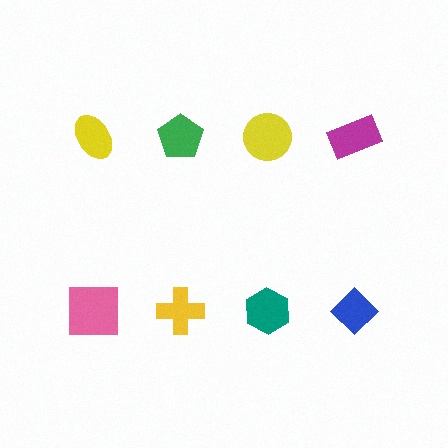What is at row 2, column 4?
A blue diamond.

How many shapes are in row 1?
4 shapes.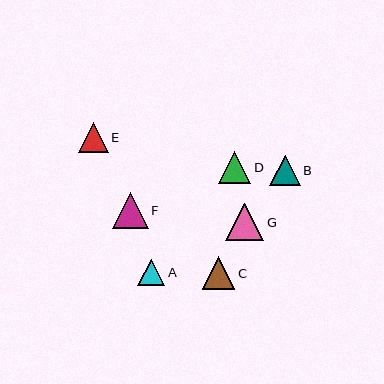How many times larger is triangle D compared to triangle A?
Triangle D is approximately 1.2 times the size of triangle A.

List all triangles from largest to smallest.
From largest to smallest: G, F, C, D, B, E, A.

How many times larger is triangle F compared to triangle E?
Triangle F is approximately 1.2 times the size of triangle E.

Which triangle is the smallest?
Triangle A is the smallest with a size of approximately 27 pixels.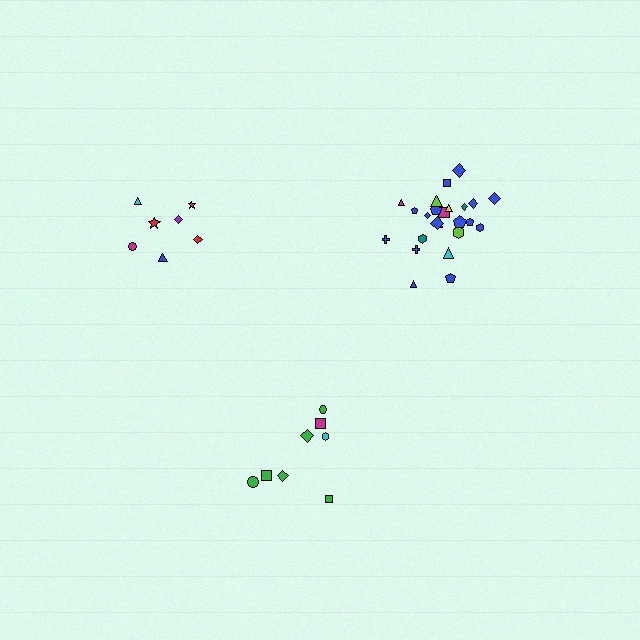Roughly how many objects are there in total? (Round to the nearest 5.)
Roughly 40 objects in total.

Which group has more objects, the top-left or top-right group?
The top-right group.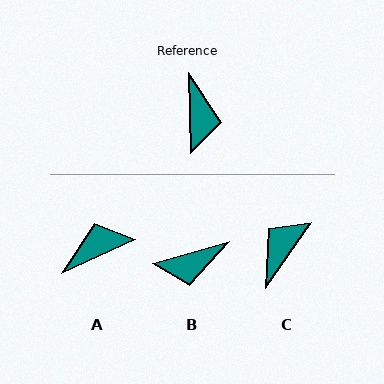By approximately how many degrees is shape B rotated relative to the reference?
Approximately 76 degrees clockwise.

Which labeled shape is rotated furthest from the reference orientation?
C, about 144 degrees away.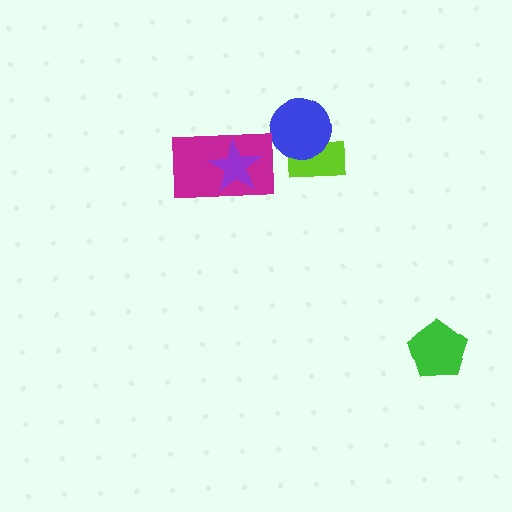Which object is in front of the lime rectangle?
The blue circle is in front of the lime rectangle.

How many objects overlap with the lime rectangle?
1 object overlaps with the lime rectangle.